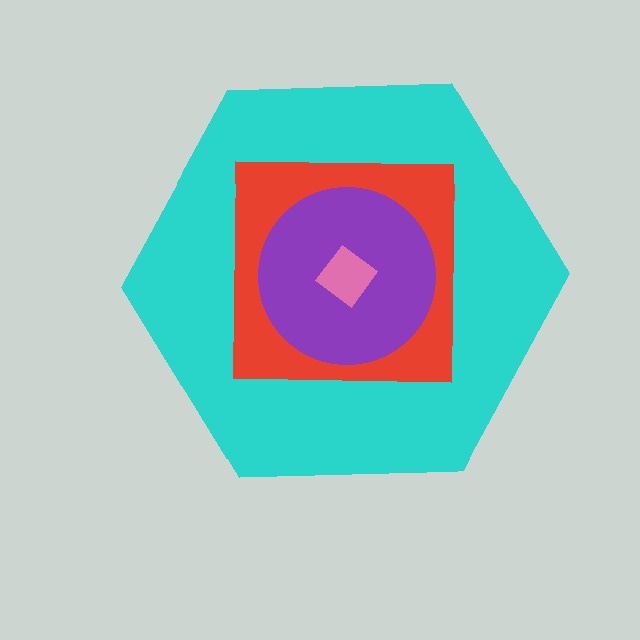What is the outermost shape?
The cyan hexagon.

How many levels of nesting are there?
4.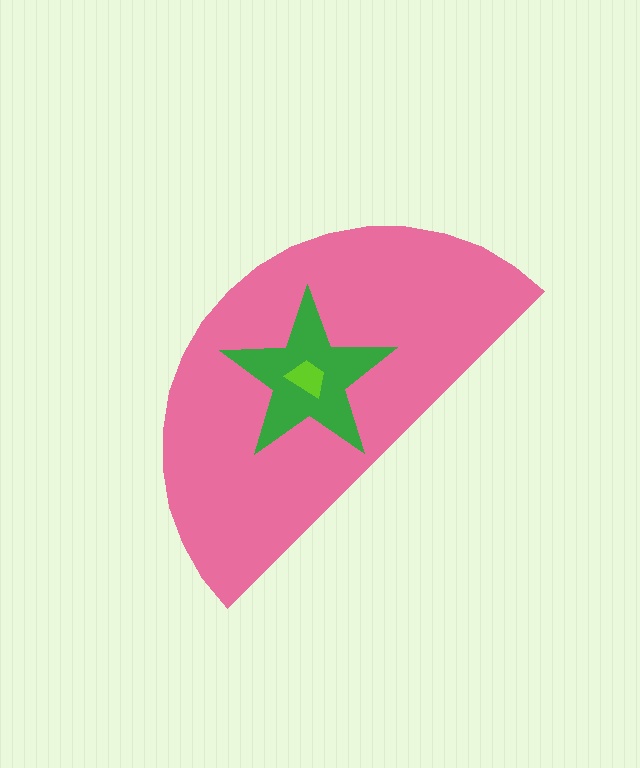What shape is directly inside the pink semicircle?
The green star.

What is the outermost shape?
The pink semicircle.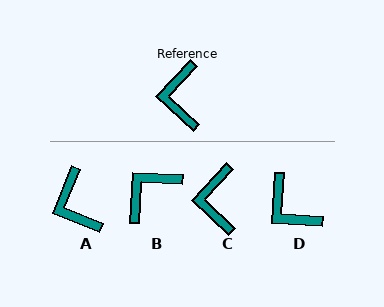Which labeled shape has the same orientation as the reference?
C.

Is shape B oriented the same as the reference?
No, it is off by about 50 degrees.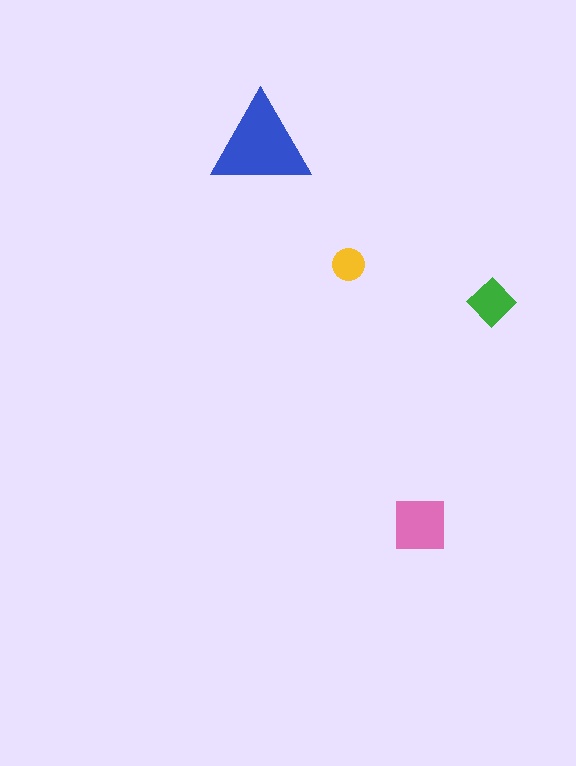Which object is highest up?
The blue triangle is topmost.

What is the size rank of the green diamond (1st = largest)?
3rd.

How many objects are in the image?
There are 4 objects in the image.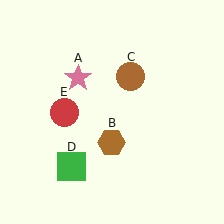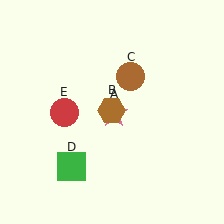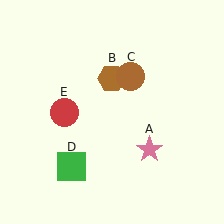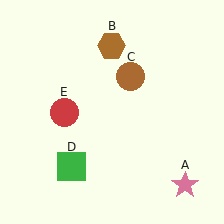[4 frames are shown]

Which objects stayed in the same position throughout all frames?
Brown circle (object C) and green square (object D) and red circle (object E) remained stationary.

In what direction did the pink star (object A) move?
The pink star (object A) moved down and to the right.